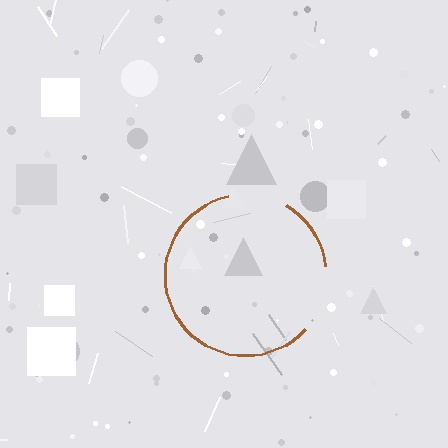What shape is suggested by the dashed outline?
The dashed outline suggests a circle.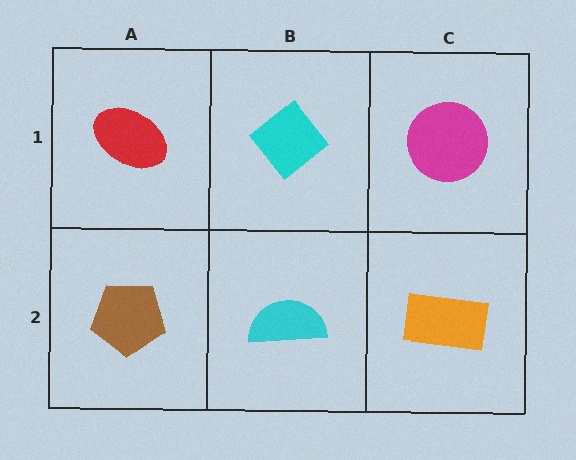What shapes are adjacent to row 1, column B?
A cyan semicircle (row 2, column B), a red ellipse (row 1, column A), a magenta circle (row 1, column C).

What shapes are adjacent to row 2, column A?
A red ellipse (row 1, column A), a cyan semicircle (row 2, column B).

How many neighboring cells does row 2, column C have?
2.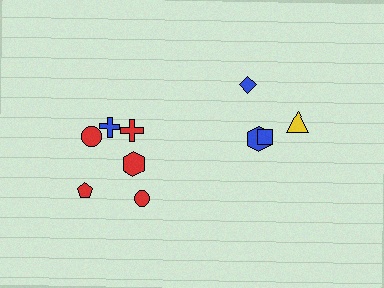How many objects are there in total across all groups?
There are 10 objects.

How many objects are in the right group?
There are 4 objects.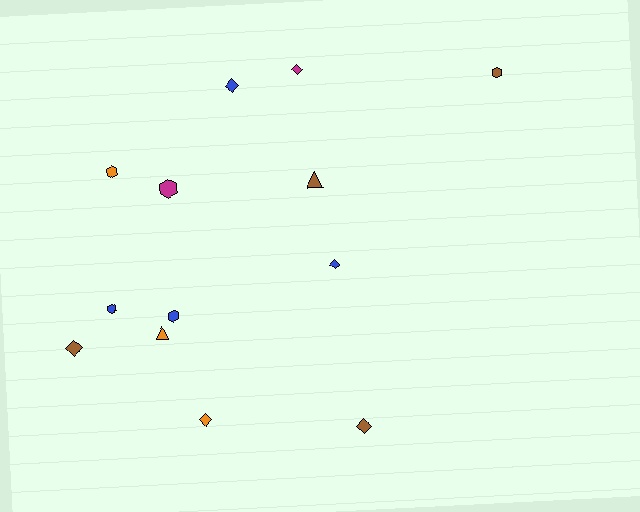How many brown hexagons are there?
There is 1 brown hexagon.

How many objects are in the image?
There are 13 objects.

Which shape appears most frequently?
Diamond, with 6 objects.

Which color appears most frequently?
Blue, with 4 objects.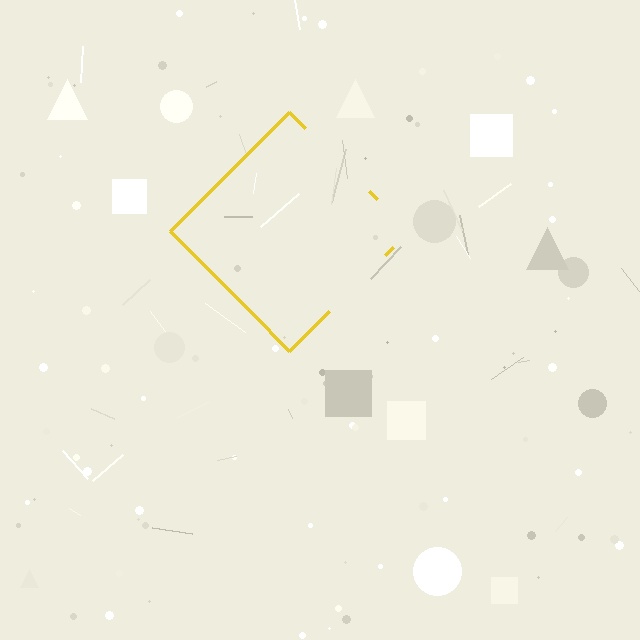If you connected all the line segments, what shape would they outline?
They would outline a diamond.